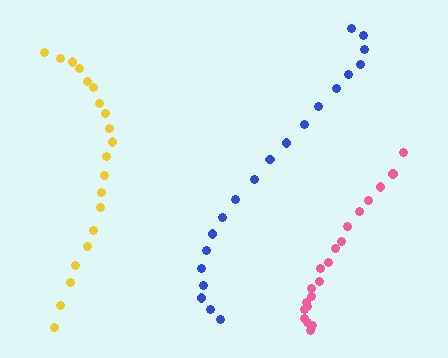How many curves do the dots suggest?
There are 3 distinct paths.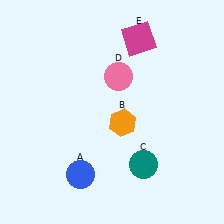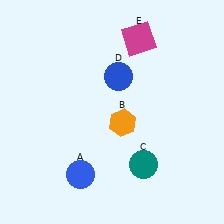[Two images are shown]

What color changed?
The circle (D) changed from pink in Image 1 to blue in Image 2.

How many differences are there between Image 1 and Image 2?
There is 1 difference between the two images.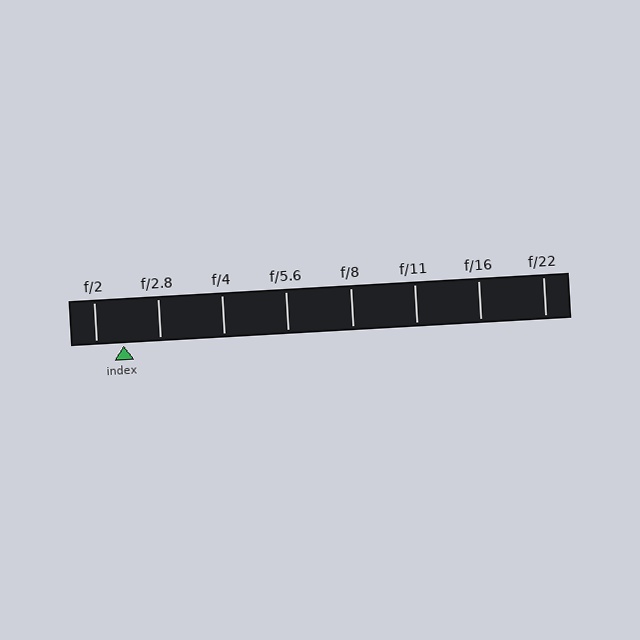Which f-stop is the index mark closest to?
The index mark is closest to f/2.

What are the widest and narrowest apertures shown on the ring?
The widest aperture shown is f/2 and the narrowest is f/22.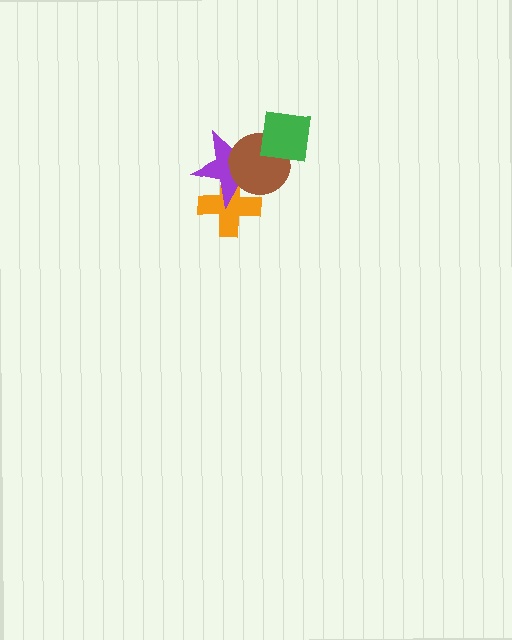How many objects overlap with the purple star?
3 objects overlap with the purple star.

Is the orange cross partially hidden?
Yes, it is partially covered by another shape.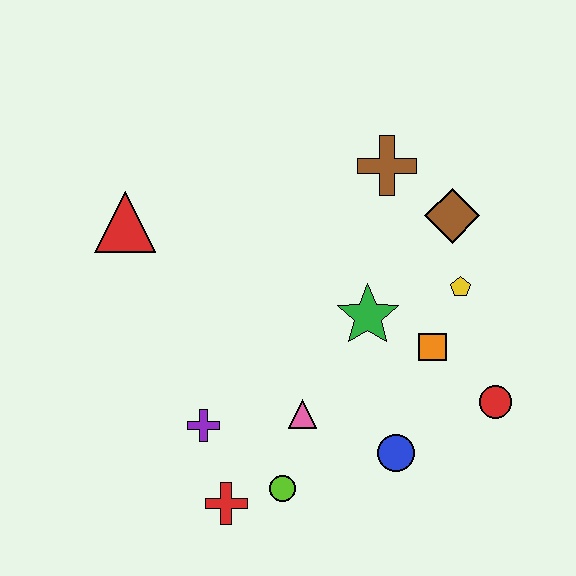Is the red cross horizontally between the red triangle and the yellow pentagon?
Yes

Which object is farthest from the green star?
The red triangle is farthest from the green star.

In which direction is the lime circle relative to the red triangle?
The lime circle is below the red triangle.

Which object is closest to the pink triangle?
The lime circle is closest to the pink triangle.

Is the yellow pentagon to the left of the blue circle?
No